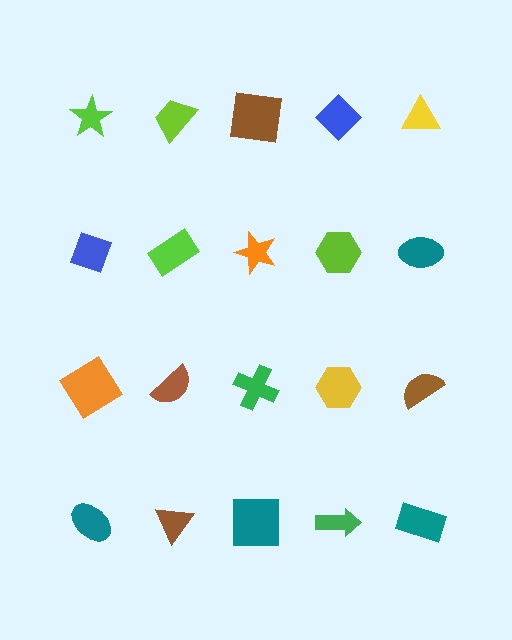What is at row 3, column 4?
A yellow hexagon.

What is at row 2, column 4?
A lime hexagon.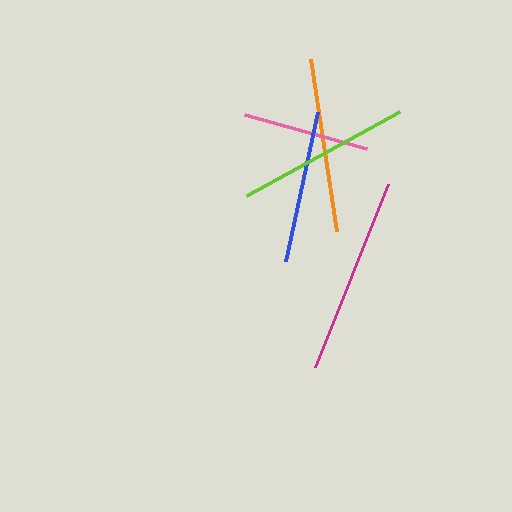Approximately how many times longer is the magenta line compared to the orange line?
The magenta line is approximately 1.1 times the length of the orange line.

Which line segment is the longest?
The magenta line is the longest at approximately 197 pixels.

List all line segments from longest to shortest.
From longest to shortest: magenta, orange, lime, blue, pink.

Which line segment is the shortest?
The pink line is the shortest at approximately 127 pixels.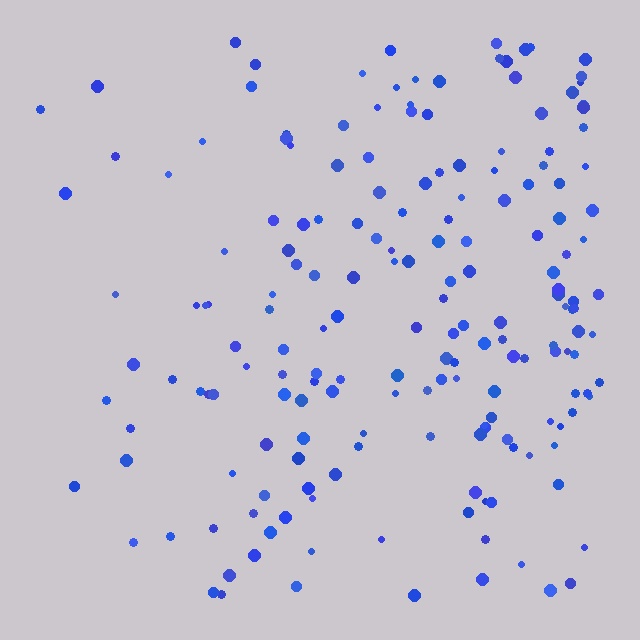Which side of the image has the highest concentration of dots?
The right.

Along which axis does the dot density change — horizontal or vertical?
Horizontal.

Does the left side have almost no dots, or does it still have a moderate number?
Still a moderate number, just noticeably fewer than the right.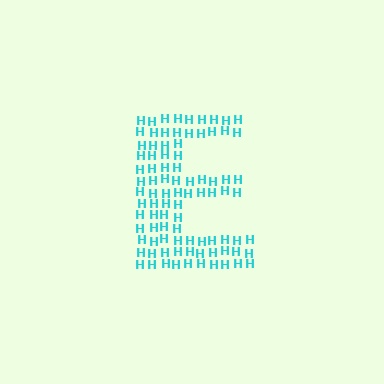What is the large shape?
The large shape is the letter E.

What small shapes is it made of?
It is made of small letter H's.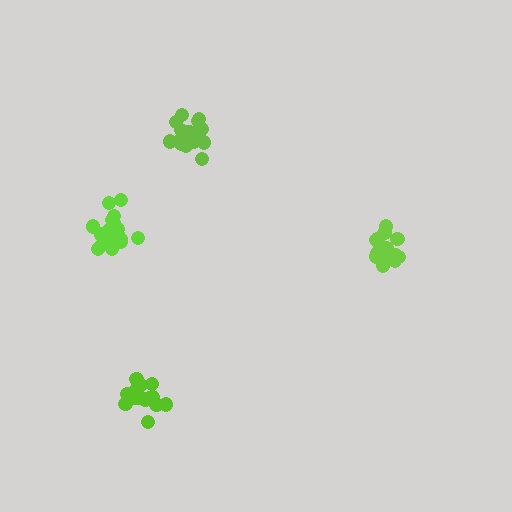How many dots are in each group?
Group 1: 17 dots, Group 2: 19 dots, Group 3: 15 dots, Group 4: 19 dots (70 total).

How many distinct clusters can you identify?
There are 4 distinct clusters.